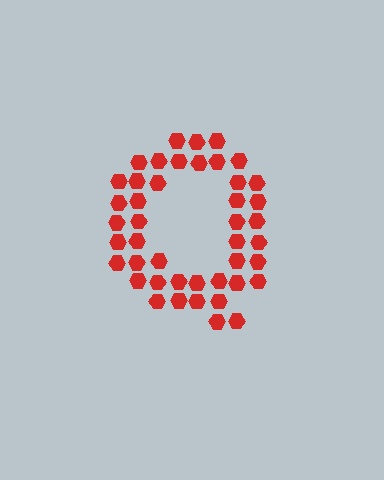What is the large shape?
The large shape is the letter Q.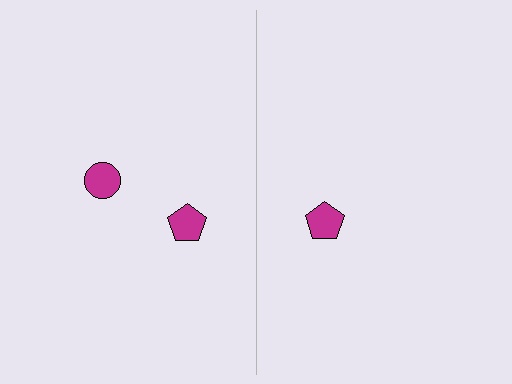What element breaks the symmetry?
A magenta circle is missing from the right side.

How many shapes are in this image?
There are 3 shapes in this image.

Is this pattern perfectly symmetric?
No, the pattern is not perfectly symmetric. A magenta circle is missing from the right side.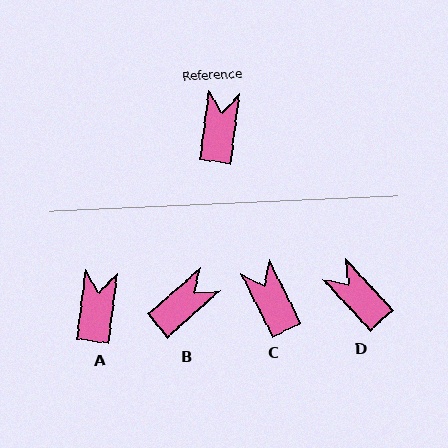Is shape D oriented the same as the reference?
No, it is off by about 50 degrees.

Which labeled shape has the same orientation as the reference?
A.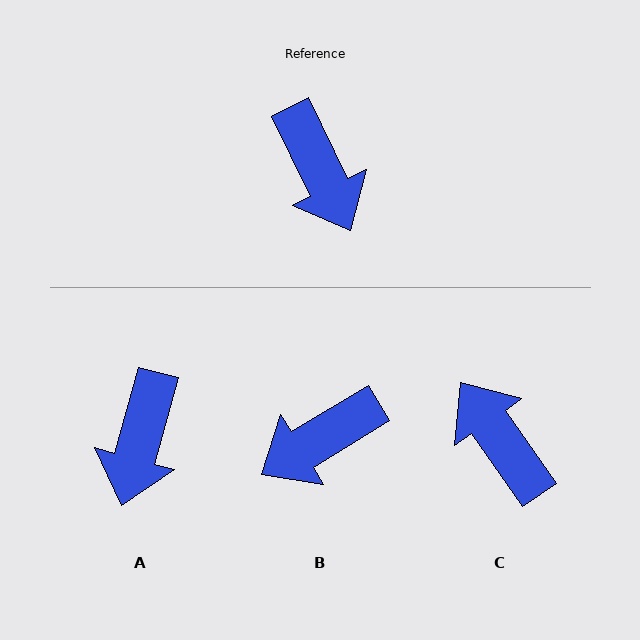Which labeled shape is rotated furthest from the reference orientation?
C, about 171 degrees away.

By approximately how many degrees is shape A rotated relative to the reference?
Approximately 41 degrees clockwise.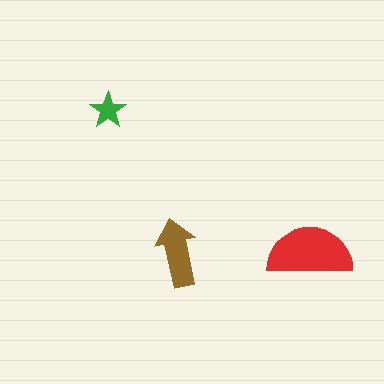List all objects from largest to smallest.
The red semicircle, the brown arrow, the green star.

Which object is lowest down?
The brown arrow is bottommost.